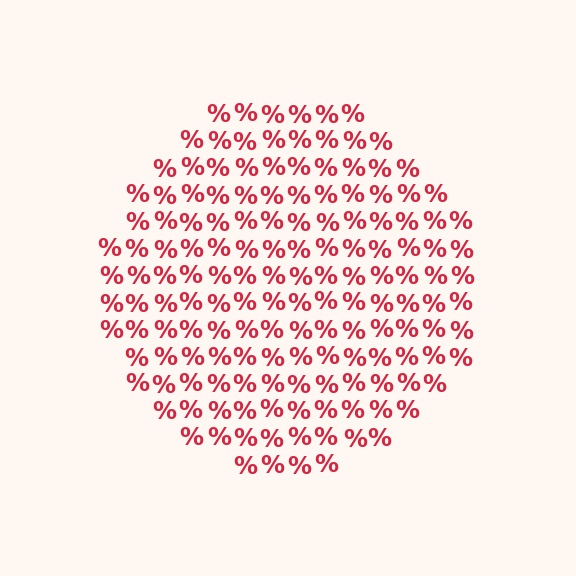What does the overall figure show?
The overall figure shows a circle.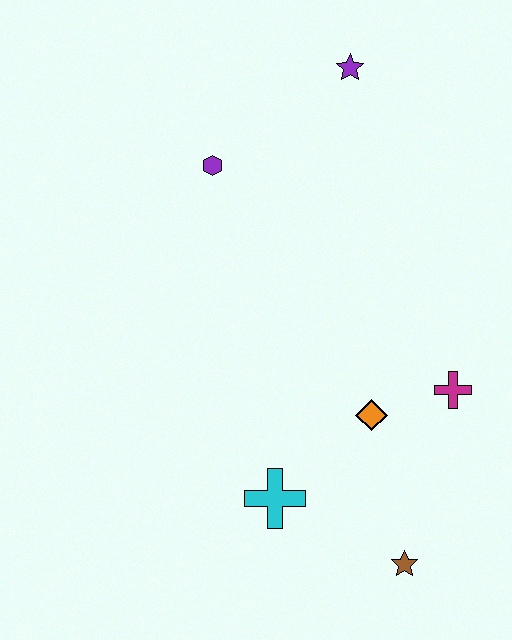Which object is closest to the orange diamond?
The magenta cross is closest to the orange diamond.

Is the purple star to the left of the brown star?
Yes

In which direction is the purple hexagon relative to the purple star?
The purple hexagon is to the left of the purple star.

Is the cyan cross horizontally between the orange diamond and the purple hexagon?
Yes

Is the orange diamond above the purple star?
No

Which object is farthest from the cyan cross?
The purple star is farthest from the cyan cross.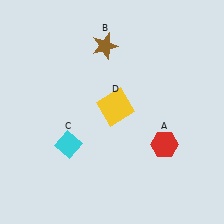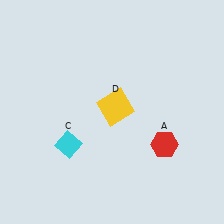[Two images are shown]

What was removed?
The brown star (B) was removed in Image 2.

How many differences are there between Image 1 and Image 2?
There is 1 difference between the two images.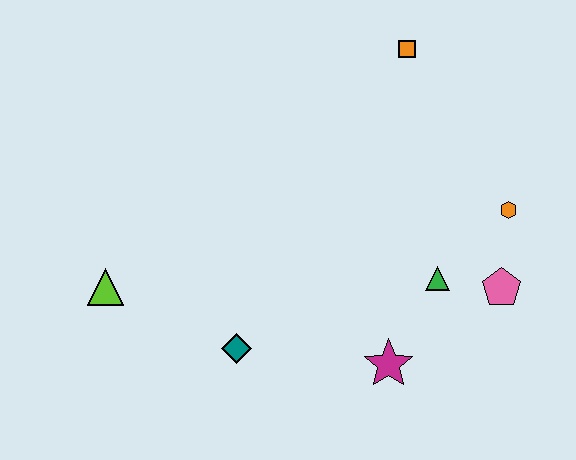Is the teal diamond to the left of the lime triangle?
No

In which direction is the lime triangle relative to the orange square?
The lime triangle is to the left of the orange square.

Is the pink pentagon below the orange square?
Yes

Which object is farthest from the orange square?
The lime triangle is farthest from the orange square.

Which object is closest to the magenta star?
The green triangle is closest to the magenta star.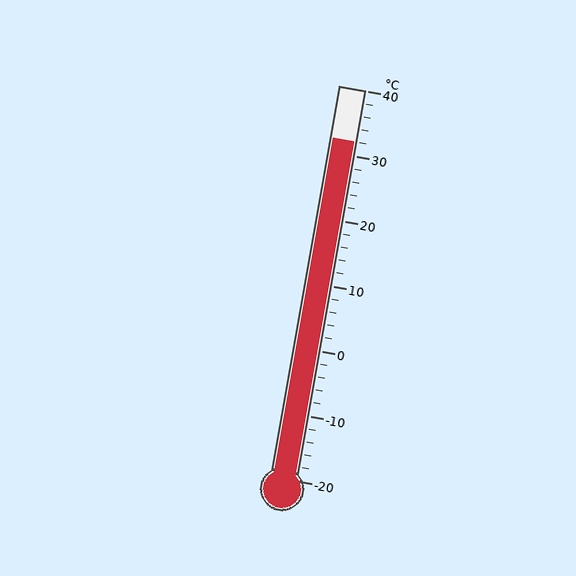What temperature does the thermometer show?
The thermometer shows approximately 32°C.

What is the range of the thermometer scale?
The thermometer scale ranges from -20°C to 40°C.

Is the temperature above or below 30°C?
The temperature is above 30°C.